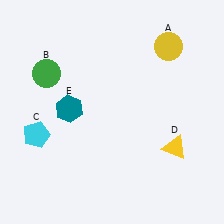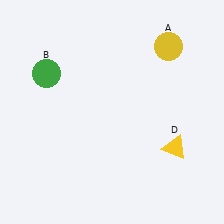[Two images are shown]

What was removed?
The cyan pentagon (C), the teal hexagon (E) were removed in Image 2.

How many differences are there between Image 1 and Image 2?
There are 2 differences between the two images.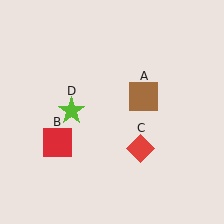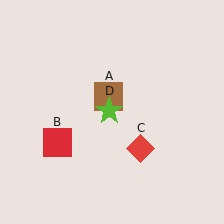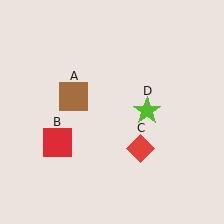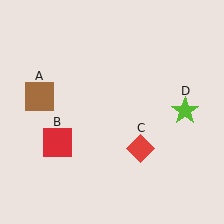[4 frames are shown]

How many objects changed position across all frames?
2 objects changed position: brown square (object A), lime star (object D).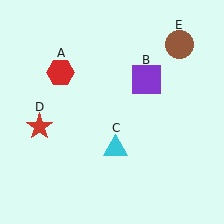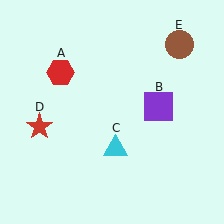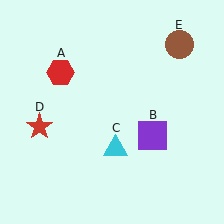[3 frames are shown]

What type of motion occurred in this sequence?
The purple square (object B) rotated clockwise around the center of the scene.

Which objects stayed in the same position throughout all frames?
Red hexagon (object A) and cyan triangle (object C) and red star (object D) and brown circle (object E) remained stationary.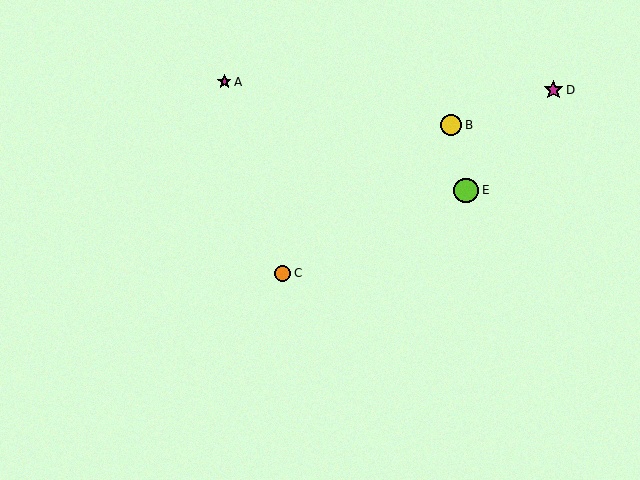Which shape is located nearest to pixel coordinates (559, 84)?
The magenta star (labeled D) at (553, 90) is nearest to that location.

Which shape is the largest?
The lime circle (labeled E) is the largest.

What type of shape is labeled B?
Shape B is a yellow circle.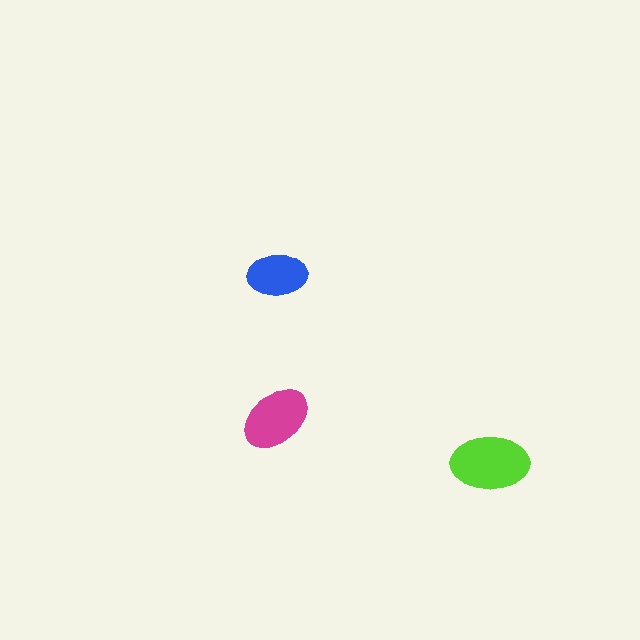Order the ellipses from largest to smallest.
the lime one, the magenta one, the blue one.